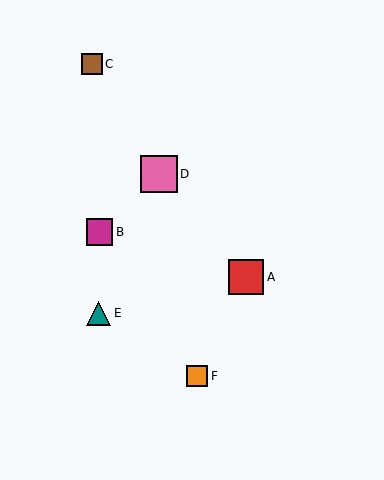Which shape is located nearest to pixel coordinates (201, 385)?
The orange square (labeled F) at (197, 376) is nearest to that location.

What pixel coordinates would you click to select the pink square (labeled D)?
Click at (159, 174) to select the pink square D.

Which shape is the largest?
The pink square (labeled D) is the largest.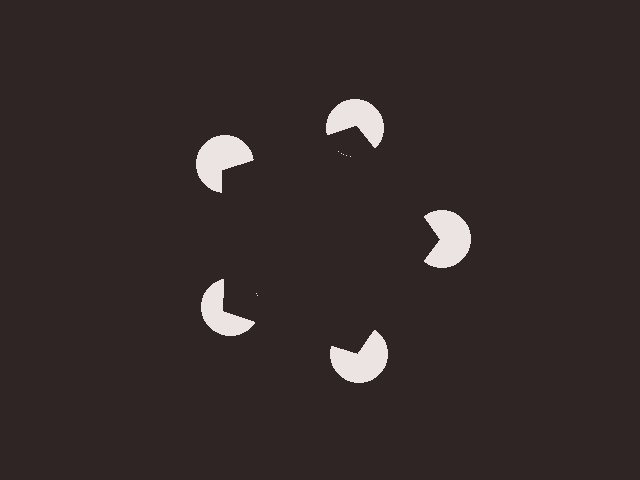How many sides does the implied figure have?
5 sides.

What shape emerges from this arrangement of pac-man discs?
An illusory pentagon — its edges are inferred from the aligned wedge cuts in the pac-man discs, not physically drawn.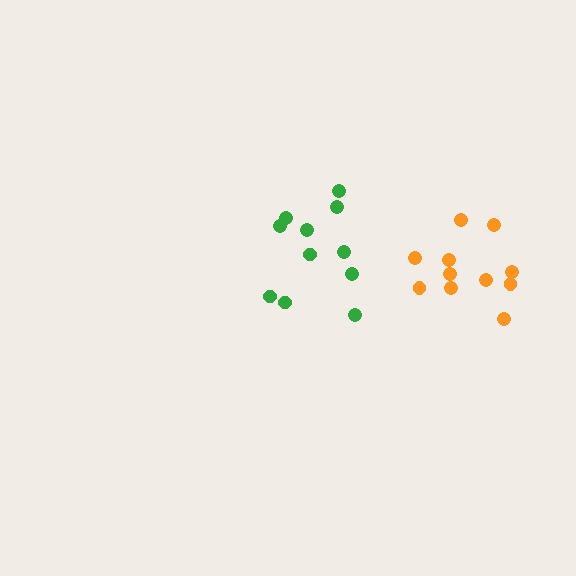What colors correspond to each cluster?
The clusters are colored: green, orange.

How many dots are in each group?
Group 1: 11 dots, Group 2: 11 dots (22 total).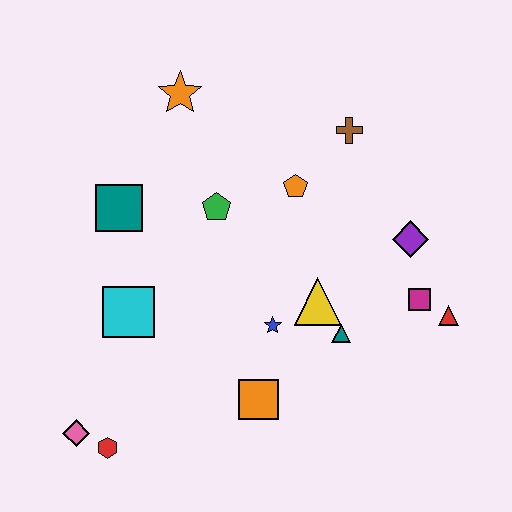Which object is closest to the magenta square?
The red triangle is closest to the magenta square.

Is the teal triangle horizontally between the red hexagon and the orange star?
No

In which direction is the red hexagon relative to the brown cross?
The red hexagon is below the brown cross.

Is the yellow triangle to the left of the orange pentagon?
No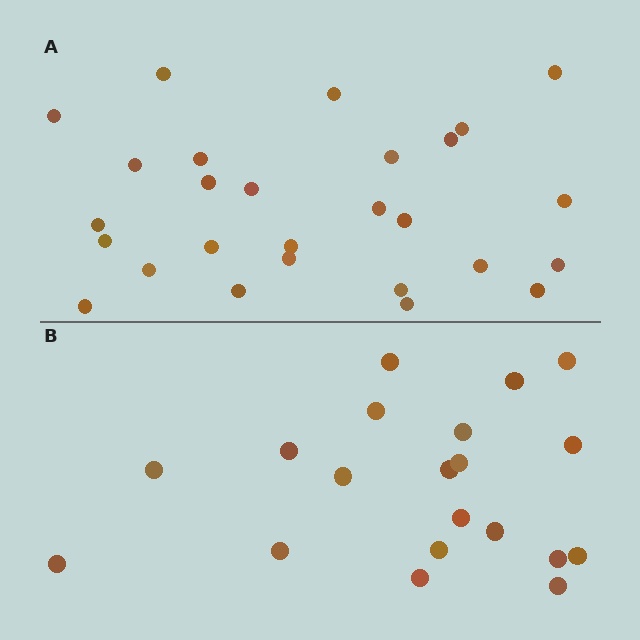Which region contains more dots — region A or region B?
Region A (the top region) has more dots.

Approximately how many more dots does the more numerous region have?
Region A has roughly 8 or so more dots than region B.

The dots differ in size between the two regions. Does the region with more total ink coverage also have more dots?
No. Region B has more total ink coverage because its dots are larger, but region A actually contains more individual dots. Total area can be misleading — the number of items is what matters here.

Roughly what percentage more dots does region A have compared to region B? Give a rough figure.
About 35% more.